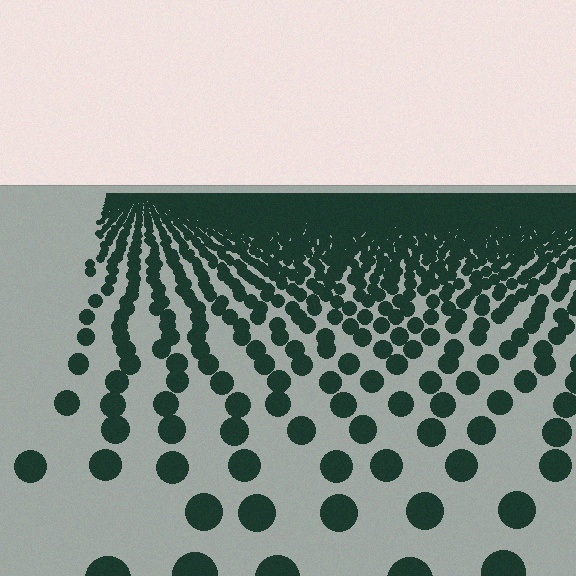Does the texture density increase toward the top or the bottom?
Density increases toward the top.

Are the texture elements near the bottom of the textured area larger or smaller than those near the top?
Larger. Near the bottom, elements are closer to the viewer and appear at a bigger on-screen size.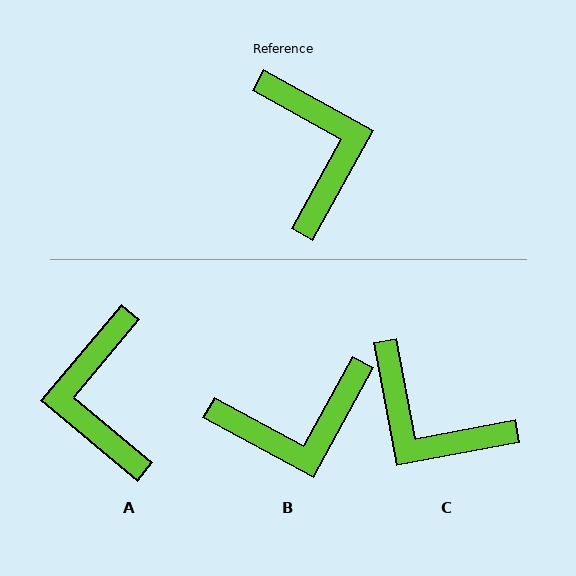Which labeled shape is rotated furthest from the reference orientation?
A, about 169 degrees away.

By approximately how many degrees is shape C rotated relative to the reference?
Approximately 140 degrees clockwise.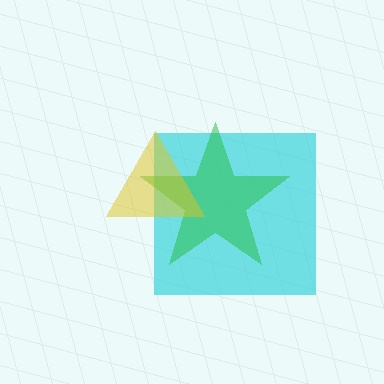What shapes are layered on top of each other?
The layered shapes are: a cyan square, a green star, a yellow triangle.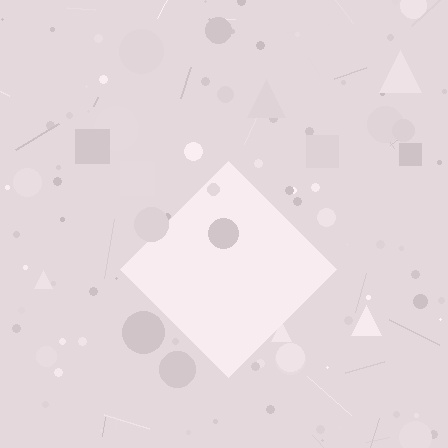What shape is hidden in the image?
A diamond is hidden in the image.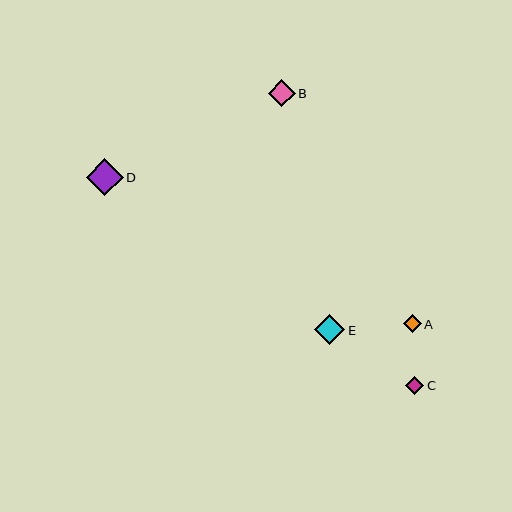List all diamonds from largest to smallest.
From largest to smallest: D, E, B, A, C.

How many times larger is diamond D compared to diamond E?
Diamond D is approximately 1.2 times the size of diamond E.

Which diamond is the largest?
Diamond D is the largest with a size of approximately 37 pixels.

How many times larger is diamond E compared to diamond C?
Diamond E is approximately 1.7 times the size of diamond C.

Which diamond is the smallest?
Diamond C is the smallest with a size of approximately 18 pixels.